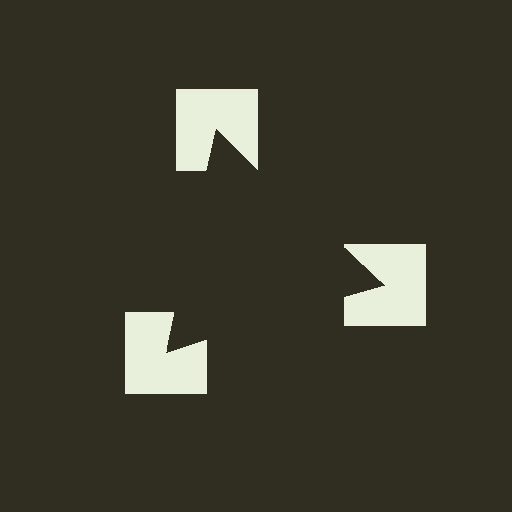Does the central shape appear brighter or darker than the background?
It typically appears slightly darker than the background, even though no actual brightness change is drawn.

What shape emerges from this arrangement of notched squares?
An illusory triangle — its edges are inferred from the aligned wedge cuts in the notched squares, not physically drawn.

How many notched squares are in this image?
There are 3 — one at each vertex of the illusory triangle.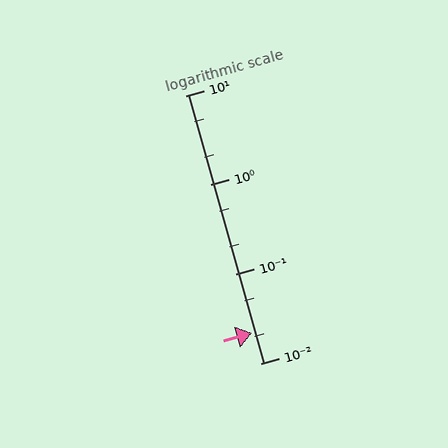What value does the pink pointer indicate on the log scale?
The pointer indicates approximately 0.022.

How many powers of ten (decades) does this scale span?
The scale spans 3 decades, from 0.01 to 10.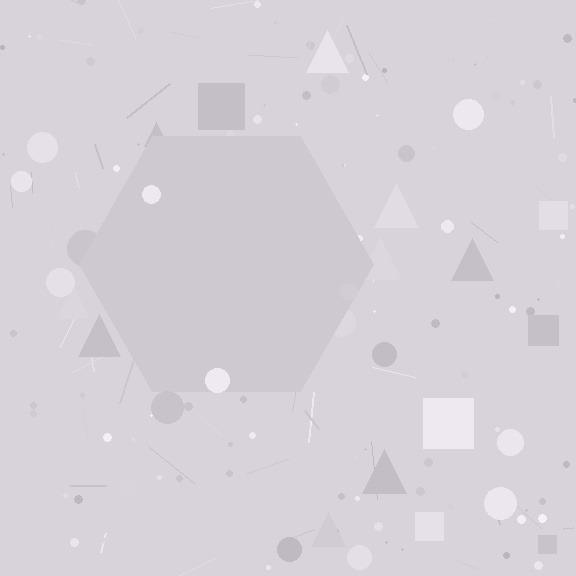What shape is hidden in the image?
A hexagon is hidden in the image.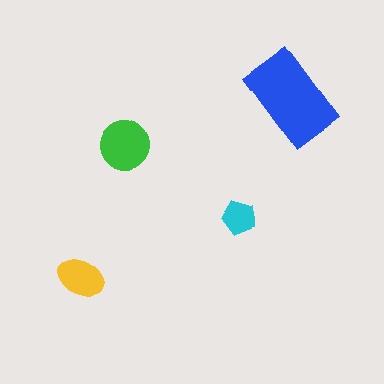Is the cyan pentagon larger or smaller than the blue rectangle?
Smaller.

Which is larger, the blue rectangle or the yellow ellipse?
The blue rectangle.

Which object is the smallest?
The cyan pentagon.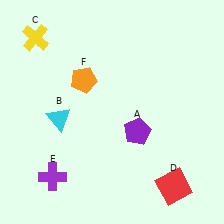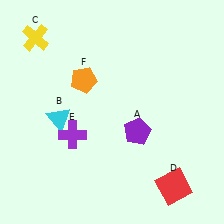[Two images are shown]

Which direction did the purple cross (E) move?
The purple cross (E) moved up.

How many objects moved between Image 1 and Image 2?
1 object moved between the two images.